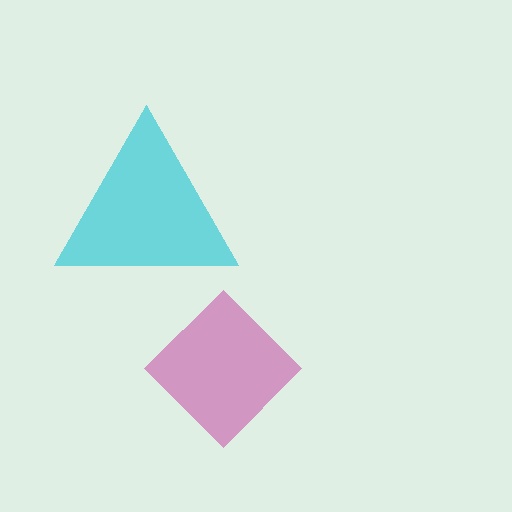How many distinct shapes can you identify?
There are 2 distinct shapes: a cyan triangle, a magenta diamond.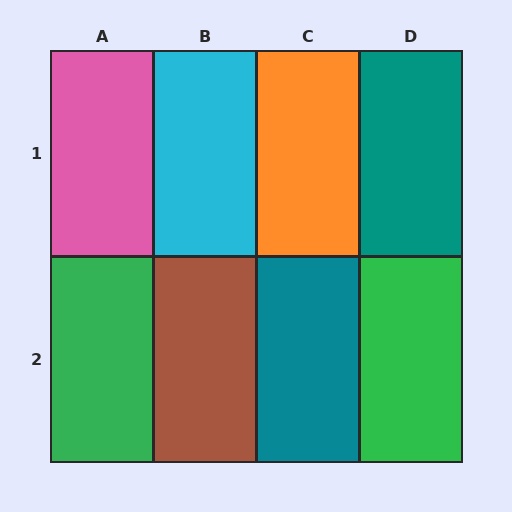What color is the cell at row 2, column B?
Brown.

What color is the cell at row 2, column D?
Green.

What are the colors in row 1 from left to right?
Pink, cyan, orange, teal.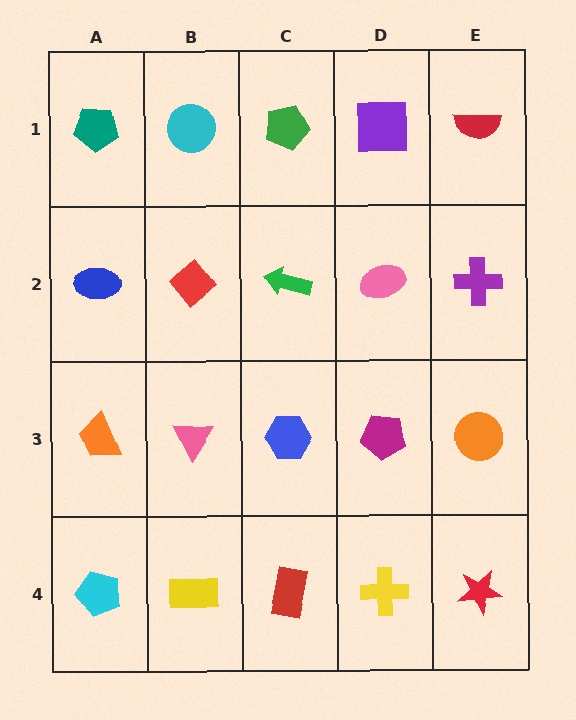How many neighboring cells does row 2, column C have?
4.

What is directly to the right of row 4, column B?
A red rectangle.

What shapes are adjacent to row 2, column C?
A green pentagon (row 1, column C), a blue hexagon (row 3, column C), a red diamond (row 2, column B), a pink ellipse (row 2, column D).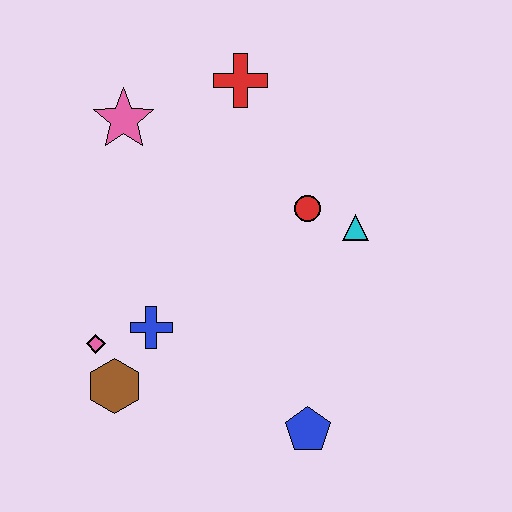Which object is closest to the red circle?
The cyan triangle is closest to the red circle.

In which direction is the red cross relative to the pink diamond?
The red cross is above the pink diamond.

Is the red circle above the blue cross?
Yes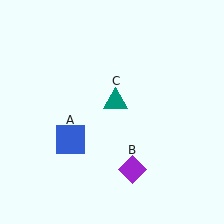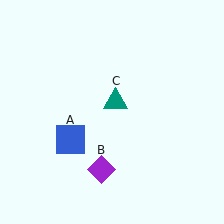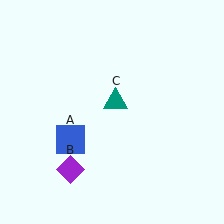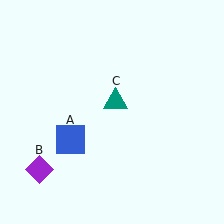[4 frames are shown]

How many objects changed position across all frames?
1 object changed position: purple diamond (object B).